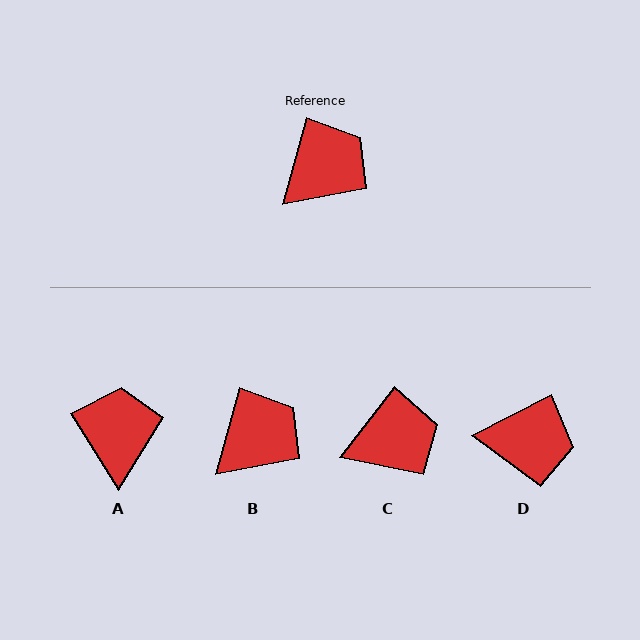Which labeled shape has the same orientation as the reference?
B.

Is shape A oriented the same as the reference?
No, it is off by about 47 degrees.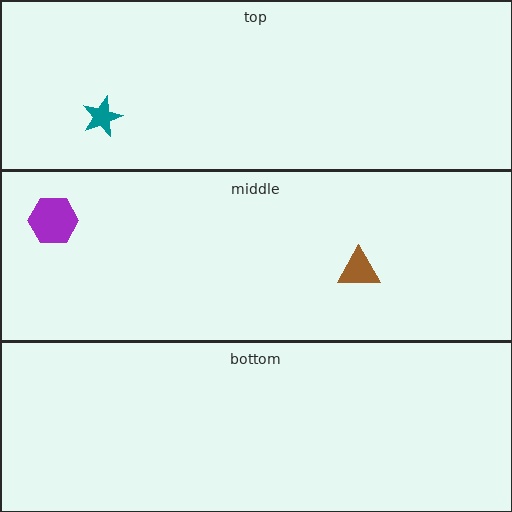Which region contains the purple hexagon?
The middle region.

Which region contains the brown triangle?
The middle region.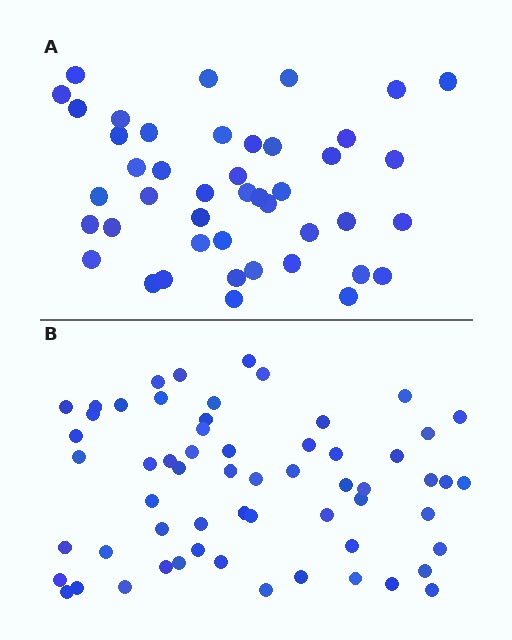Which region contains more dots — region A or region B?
Region B (the bottom region) has more dots.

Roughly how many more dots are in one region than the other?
Region B has approximately 15 more dots than region A.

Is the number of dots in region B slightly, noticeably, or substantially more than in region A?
Region B has noticeably more, but not dramatically so. The ratio is roughly 1.4 to 1.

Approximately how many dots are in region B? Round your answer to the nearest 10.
About 60 dots.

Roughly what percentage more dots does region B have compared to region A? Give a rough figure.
About 35% more.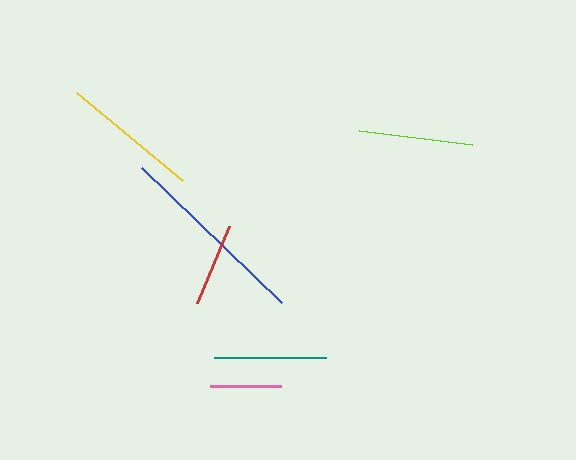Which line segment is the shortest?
The pink line is the shortest at approximately 71 pixels.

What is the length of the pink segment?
The pink segment is approximately 71 pixels long.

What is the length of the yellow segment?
The yellow segment is approximately 137 pixels long.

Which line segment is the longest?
The blue line is the longest at approximately 195 pixels.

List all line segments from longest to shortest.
From longest to shortest: blue, yellow, lime, teal, red, pink.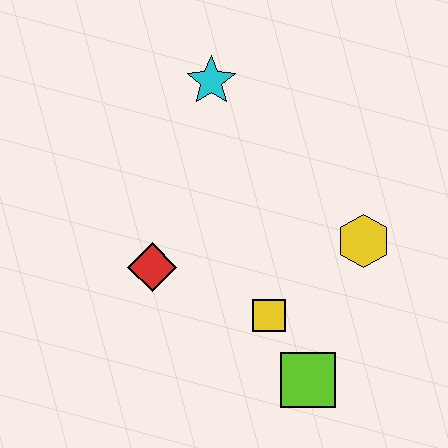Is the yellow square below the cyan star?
Yes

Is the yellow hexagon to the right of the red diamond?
Yes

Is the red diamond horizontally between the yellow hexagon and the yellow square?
No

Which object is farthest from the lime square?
The cyan star is farthest from the lime square.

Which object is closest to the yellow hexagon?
The yellow square is closest to the yellow hexagon.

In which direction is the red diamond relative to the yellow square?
The red diamond is to the left of the yellow square.